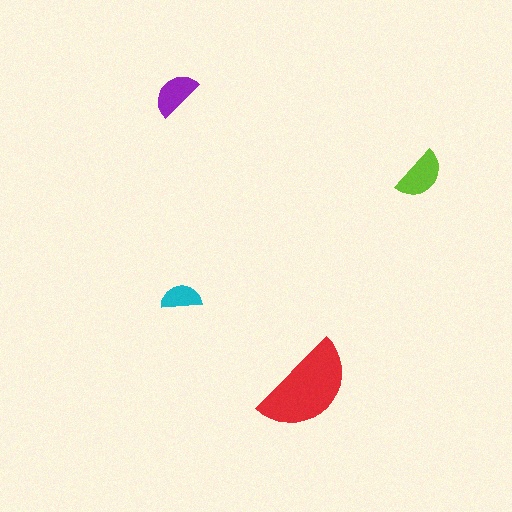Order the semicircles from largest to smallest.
the red one, the lime one, the purple one, the cyan one.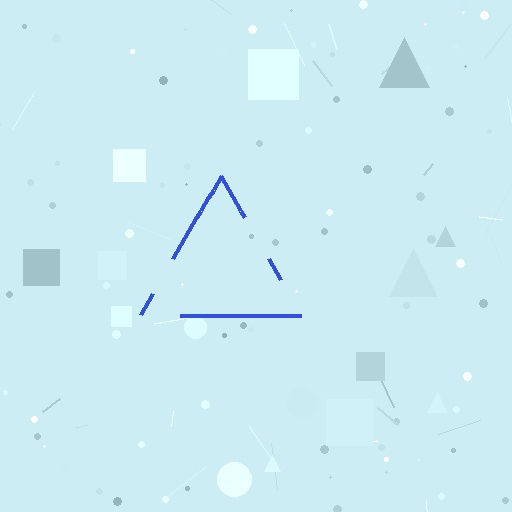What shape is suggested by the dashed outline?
The dashed outline suggests a triangle.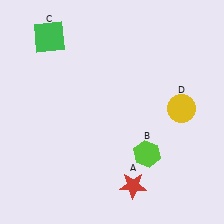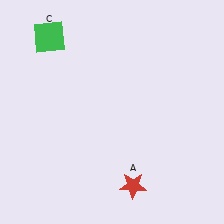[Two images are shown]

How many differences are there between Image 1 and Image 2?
There are 2 differences between the two images.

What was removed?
The yellow circle (D), the lime hexagon (B) were removed in Image 2.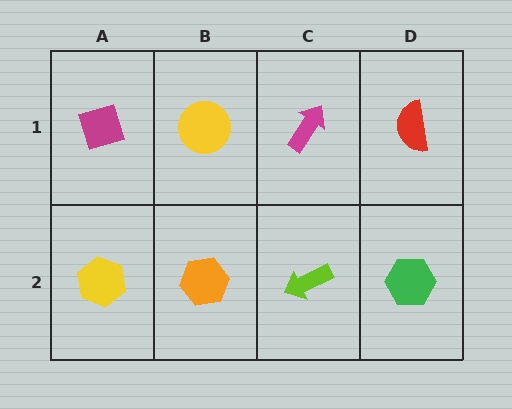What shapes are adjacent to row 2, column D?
A red semicircle (row 1, column D), a lime arrow (row 2, column C).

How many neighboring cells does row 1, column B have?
3.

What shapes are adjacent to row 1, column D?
A green hexagon (row 2, column D), a magenta arrow (row 1, column C).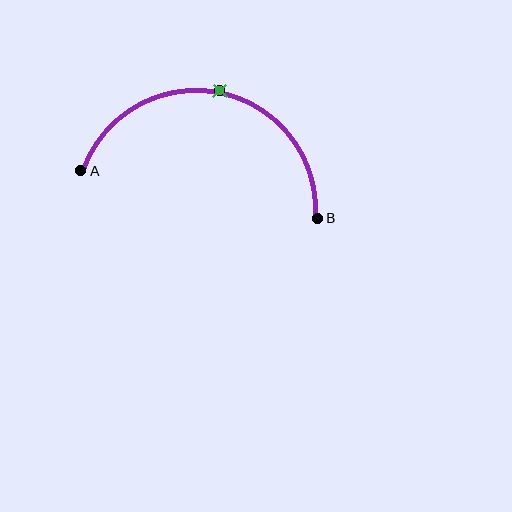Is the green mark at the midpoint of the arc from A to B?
Yes. The green mark lies on the arc at equal arc-length from both A and B — it is the arc midpoint.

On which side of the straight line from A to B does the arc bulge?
The arc bulges above the straight line connecting A and B.